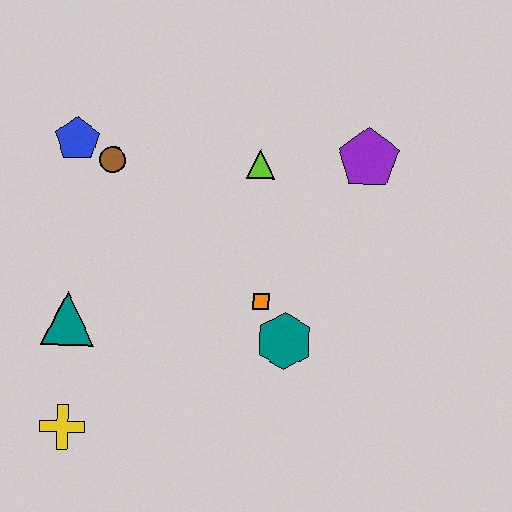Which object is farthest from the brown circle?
The yellow cross is farthest from the brown circle.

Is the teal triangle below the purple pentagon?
Yes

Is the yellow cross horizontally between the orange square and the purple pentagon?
No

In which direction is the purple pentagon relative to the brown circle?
The purple pentagon is to the right of the brown circle.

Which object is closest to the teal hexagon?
The orange square is closest to the teal hexagon.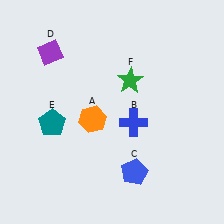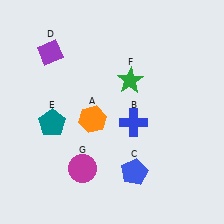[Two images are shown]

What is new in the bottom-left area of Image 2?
A magenta circle (G) was added in the bottom-left area of Image 2.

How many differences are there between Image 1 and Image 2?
There is 1 difference between the two images.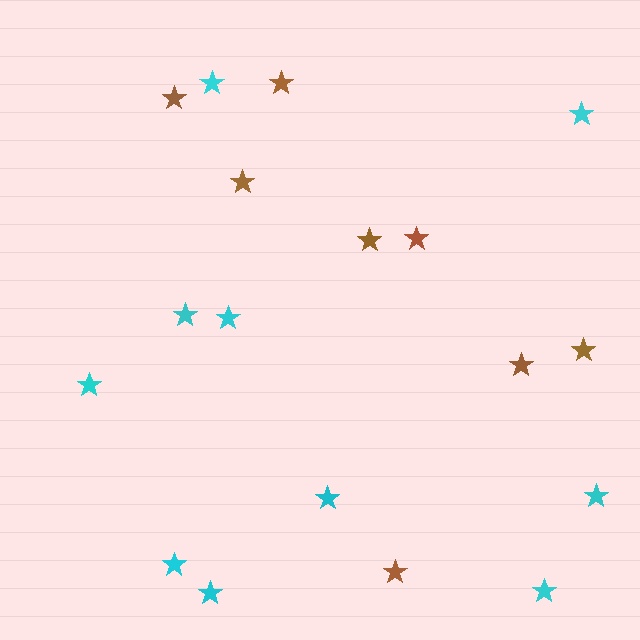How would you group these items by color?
There are 2 groups: one group of brown stars (8) and one group of cyan stars (10).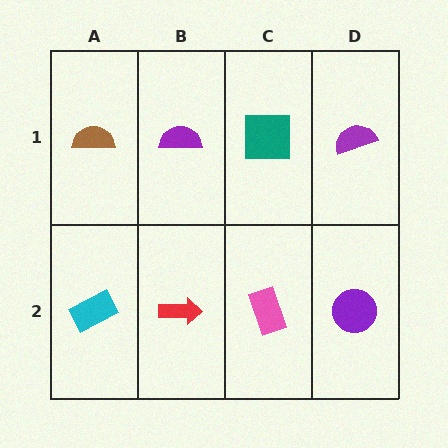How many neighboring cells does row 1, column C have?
3.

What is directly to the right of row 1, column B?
A teal square.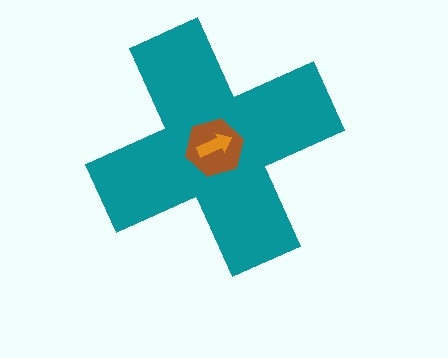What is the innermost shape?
The orange arrow.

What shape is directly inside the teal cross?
The brown hexagon.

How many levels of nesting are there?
3.